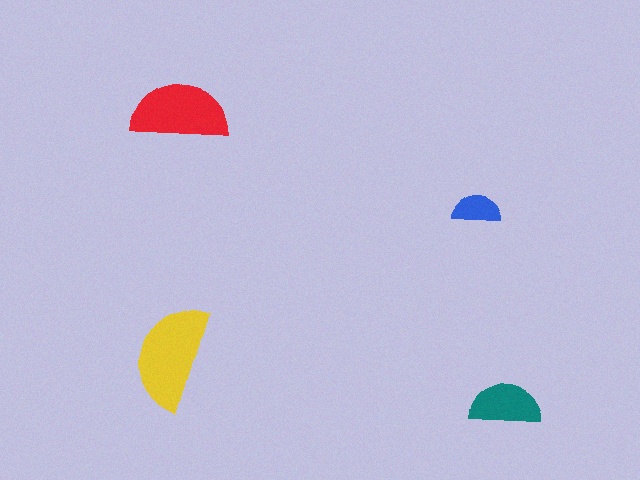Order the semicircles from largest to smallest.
the yellow one, the red one, the teal one, the blue one.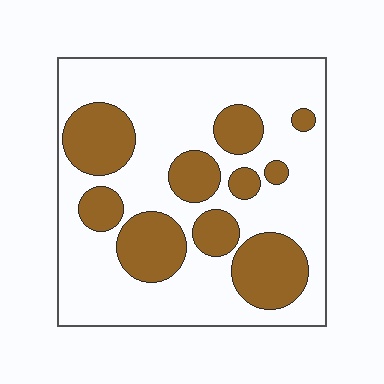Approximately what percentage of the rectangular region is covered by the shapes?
Approximately 30%.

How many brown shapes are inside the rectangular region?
10.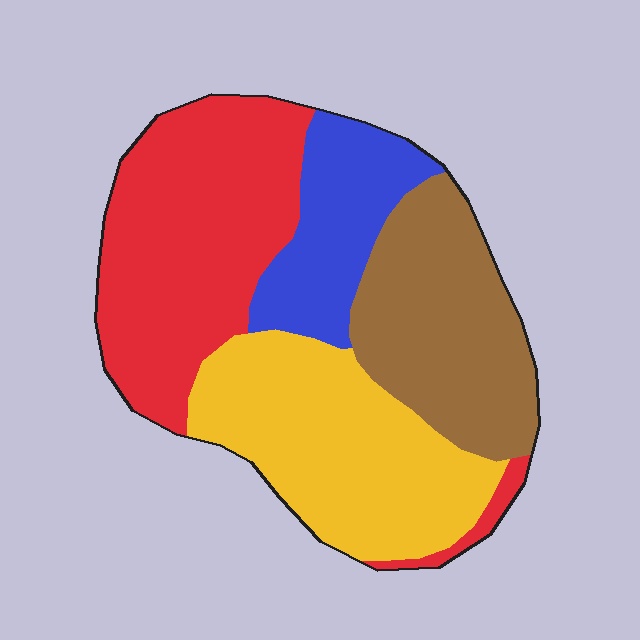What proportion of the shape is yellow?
Yellow covers around 30% of the shape.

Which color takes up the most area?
Red, at roughly 35%.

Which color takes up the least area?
Blue, at roughly 15%.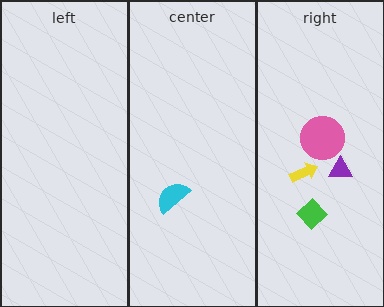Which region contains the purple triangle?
The right region.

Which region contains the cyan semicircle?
The center region.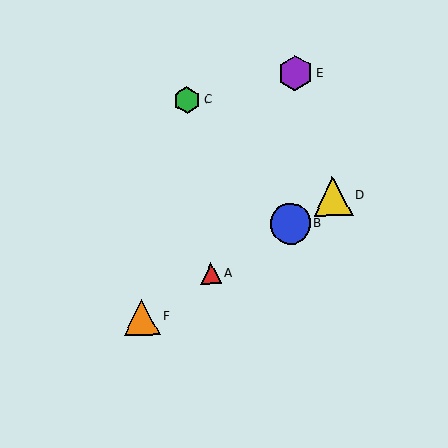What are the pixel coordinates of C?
Object C is at (187, 100).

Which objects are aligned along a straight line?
Objects A, B, D, F are aligned along a straight line.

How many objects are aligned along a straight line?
4 objects (A, B, D, F) are aligned along a straight line.